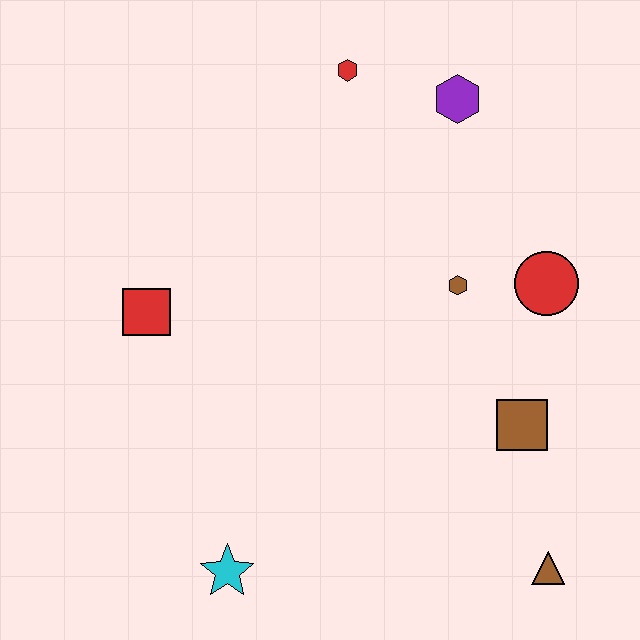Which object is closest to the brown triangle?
The brown square is closest to the brown triangle.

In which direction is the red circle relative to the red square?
The red circle is to the right of the red square.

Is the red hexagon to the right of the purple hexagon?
No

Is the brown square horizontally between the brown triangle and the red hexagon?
Yes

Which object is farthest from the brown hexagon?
The cyan star is farthest from the brown hexagon.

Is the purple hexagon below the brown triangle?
No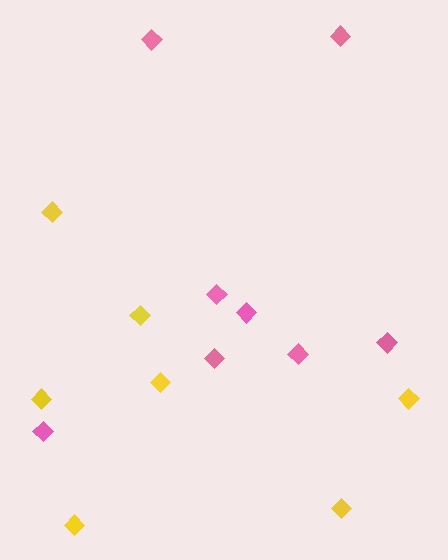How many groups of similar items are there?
There are 2 groups: one group of pink diamonds (8) and one group of yellow diamonds (7).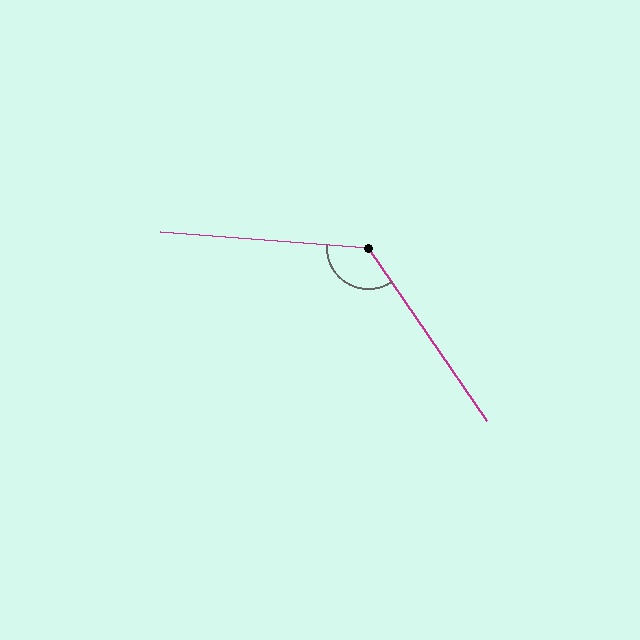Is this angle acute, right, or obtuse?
It is obtuse.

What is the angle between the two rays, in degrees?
Approximately 129 degrees.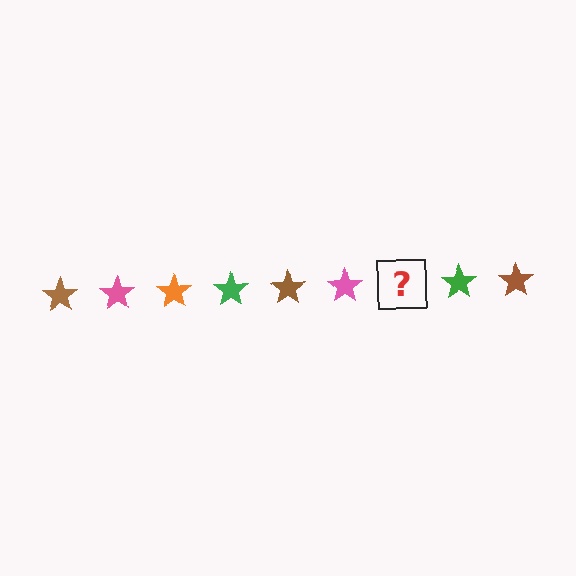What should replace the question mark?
The question mark should be replaced with an orange star.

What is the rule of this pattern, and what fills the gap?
The rule is that the pattern cycles through brown, pink, orange, green stars. The gap should be filled with an orange star.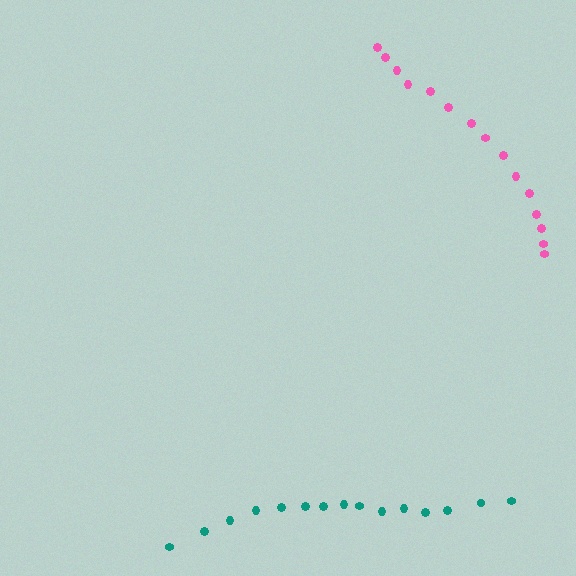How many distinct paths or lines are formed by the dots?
There are 2 distinct paths.